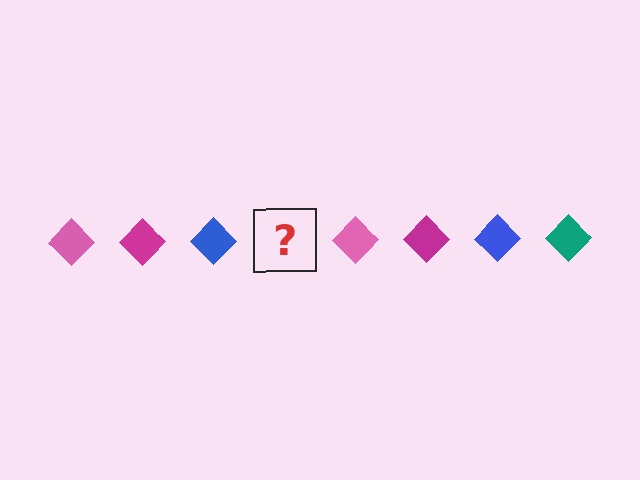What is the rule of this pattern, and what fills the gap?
The rule is that the pattern cycles through pink, magenta, blue, teal diamonds. The gap should be filled with a teal diamond.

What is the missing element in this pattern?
The missing element is a teal diamond.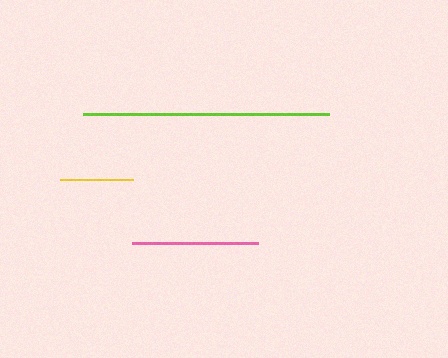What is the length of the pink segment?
The pink segment is approximately 126 pixels long.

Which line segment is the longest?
The lime line is the longest at approximately 246 pixels.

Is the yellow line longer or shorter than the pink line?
The pink line is longer than the yellow line.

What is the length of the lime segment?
The lime segment is approximately 246 pixels long.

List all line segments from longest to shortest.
From longest to shortest: lime, pink, yellow.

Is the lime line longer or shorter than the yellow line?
The lime line is longer than the yellow line.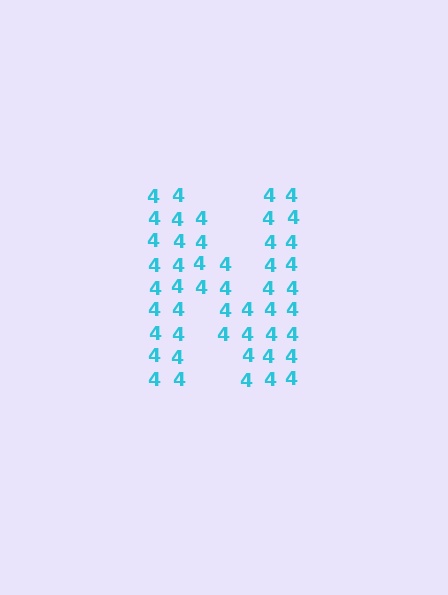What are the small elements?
The small elements are digit 4's.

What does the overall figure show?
The overall figure shows the letter N.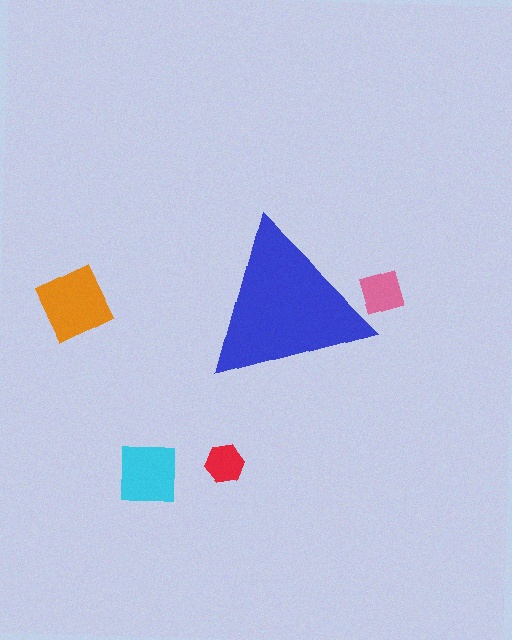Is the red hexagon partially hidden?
No, the red hexagon is fully visible.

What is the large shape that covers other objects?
A blue triangle.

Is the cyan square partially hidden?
No, the cyan square is fully visible.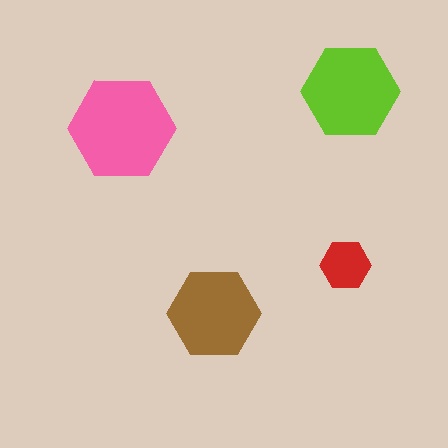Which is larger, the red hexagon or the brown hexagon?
The brown one.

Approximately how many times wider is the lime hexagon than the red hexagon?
About 2 times wider.